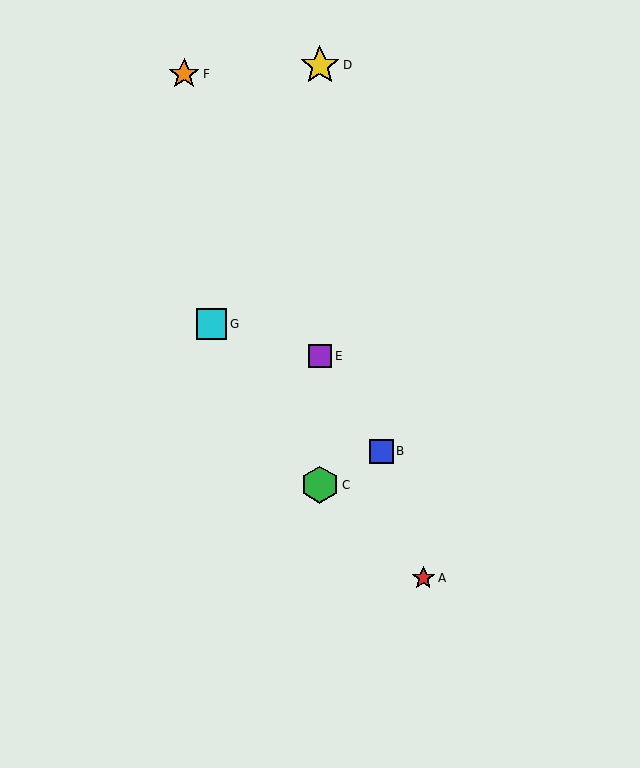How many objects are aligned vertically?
3 objects (C, D, E) are aligned vertically.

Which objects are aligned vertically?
Objects C, D, E are aligned vertically.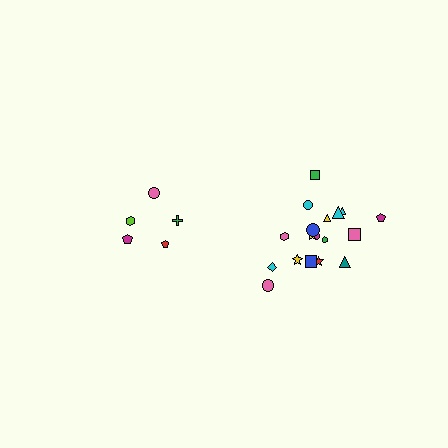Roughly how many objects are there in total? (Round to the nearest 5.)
Roughly 25 objects in total.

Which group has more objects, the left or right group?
The right group.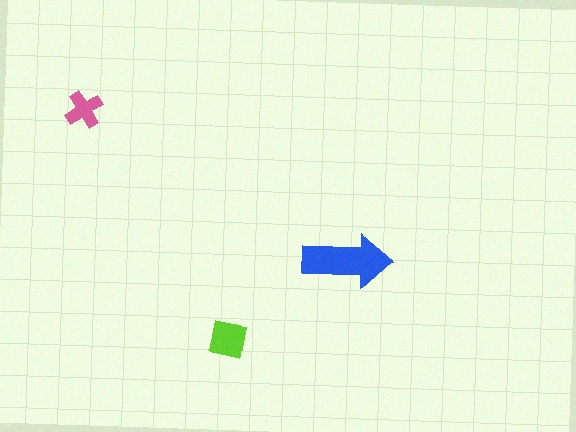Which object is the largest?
The blue arrow.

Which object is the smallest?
The pink cross.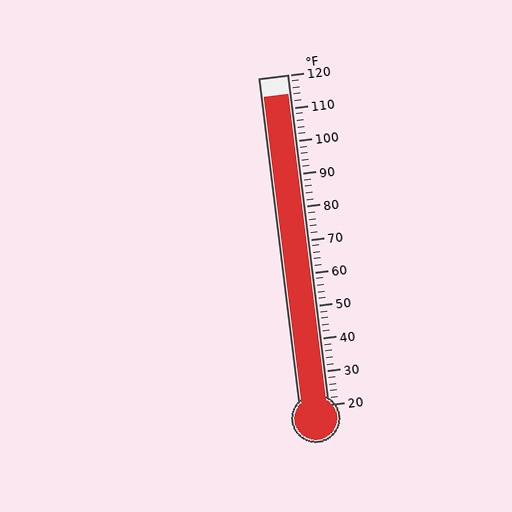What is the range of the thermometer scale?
The thermometer scale ranges from 20°F to 120°F.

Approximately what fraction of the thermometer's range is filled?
The thermometer is filled to approximately 95% of its range.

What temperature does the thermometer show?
The thermometer shows approximately 114°F.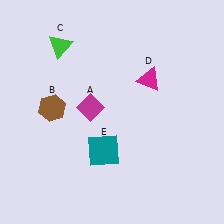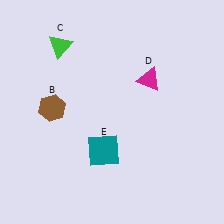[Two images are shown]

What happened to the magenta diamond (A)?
The magenta diamond (A) was removed in Image 2. It was in the top-left area of Image 1.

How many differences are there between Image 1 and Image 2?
There is 1 difference between the two images.